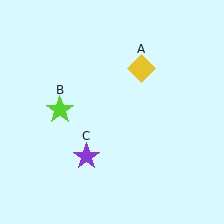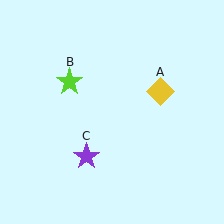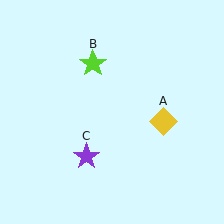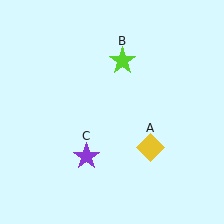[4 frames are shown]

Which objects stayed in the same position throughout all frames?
Purple star (object C) remained stationary.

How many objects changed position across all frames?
2 objects changed position: yellow diamond (object A), lime star (object B).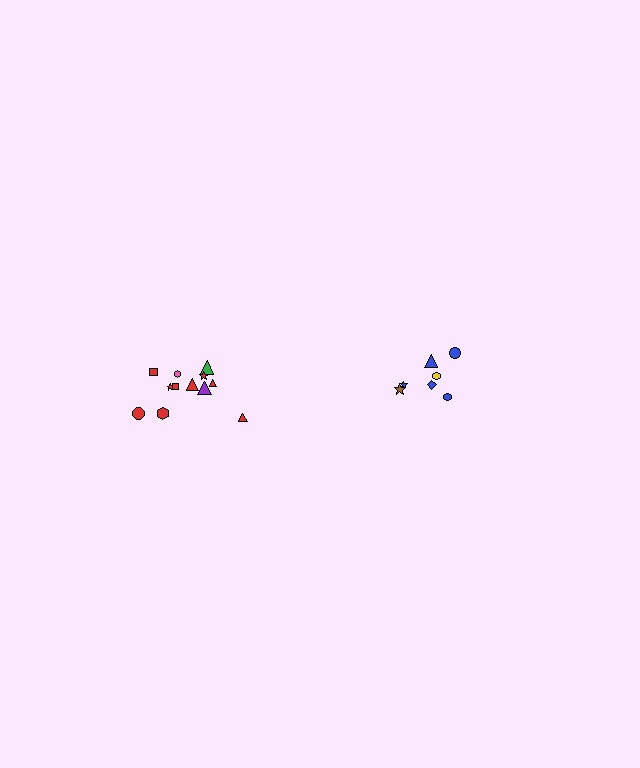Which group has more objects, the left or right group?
The left group.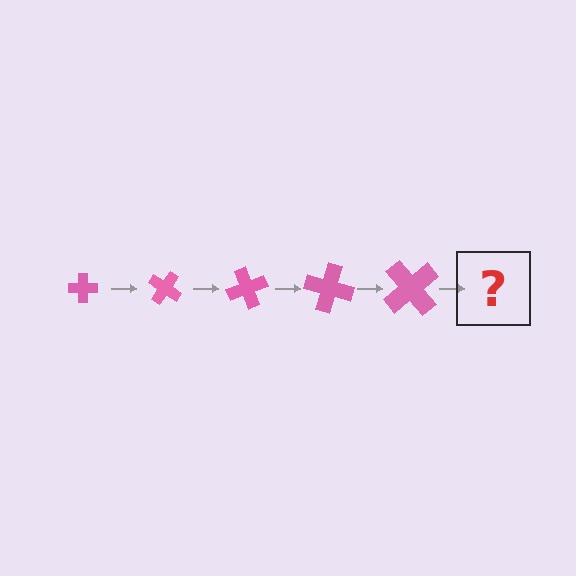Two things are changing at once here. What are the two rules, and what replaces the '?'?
The two rules are that the cross grows larger each step and it rotates 35 degrees each step. The '?' should be a cross, larger than the previous one and rotated 175 degrees from the start.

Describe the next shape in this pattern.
It should be a cross, larger than the previous one and rotated 175 degrees from the start.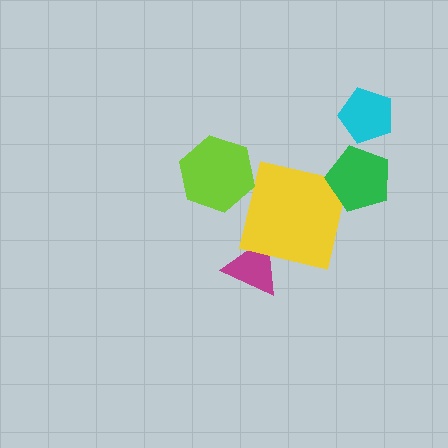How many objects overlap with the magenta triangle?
1 object overlaps with the magenta triangle.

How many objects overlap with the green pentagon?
0 objects overlap with the green pentagon.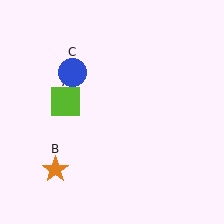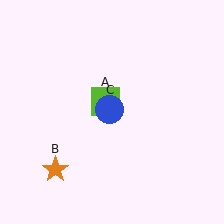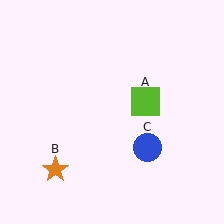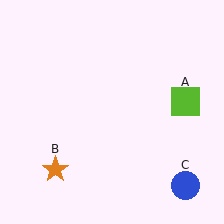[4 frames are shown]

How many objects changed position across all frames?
2 objects changed position: lime square (object A), blue circle (object C).